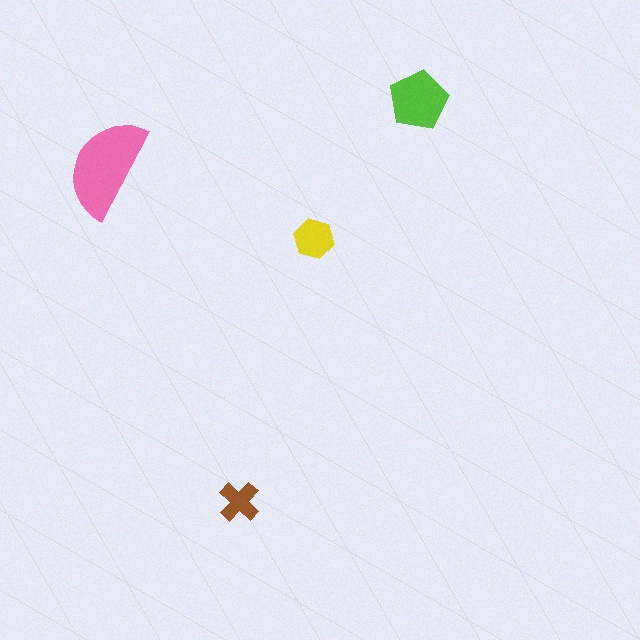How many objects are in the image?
There are 4 objects in the image.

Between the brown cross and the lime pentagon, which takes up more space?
The lime pentagon.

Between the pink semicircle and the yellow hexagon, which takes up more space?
The pink semicircle.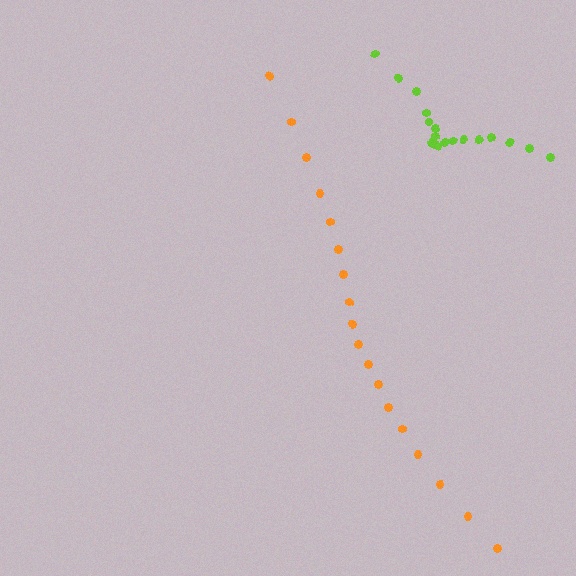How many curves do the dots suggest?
There are 2 distinct paths.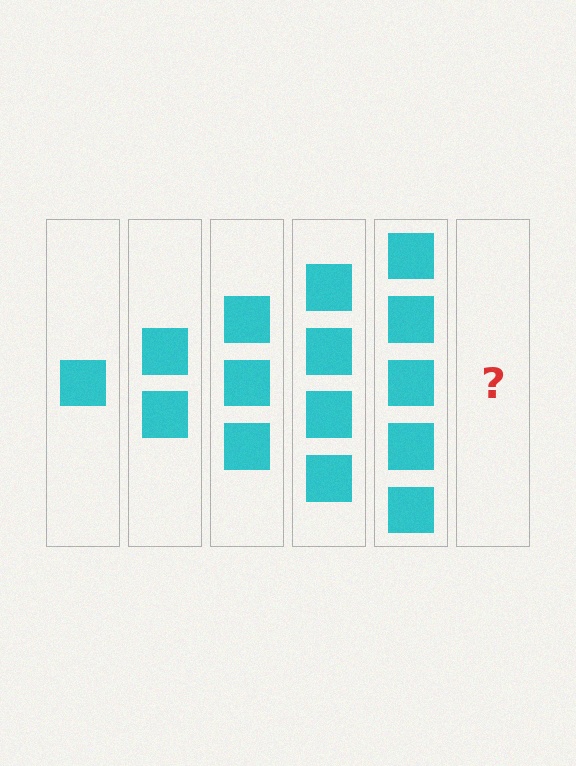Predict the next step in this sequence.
The next step is 6 squares.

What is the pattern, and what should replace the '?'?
The pattern is that each step adds one more square. The '?' should be 6 squares.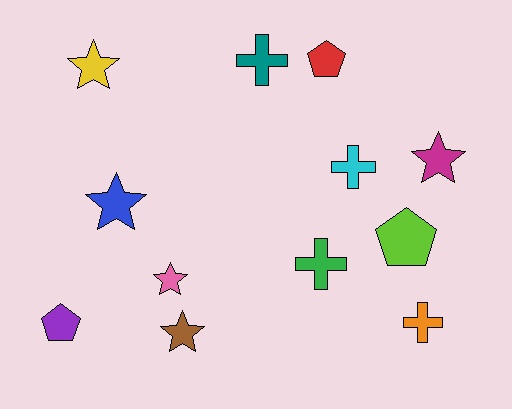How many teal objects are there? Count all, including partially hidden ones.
There is 1 teal object.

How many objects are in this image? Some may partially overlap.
There are 12 objects.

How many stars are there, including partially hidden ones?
There are 5 stars.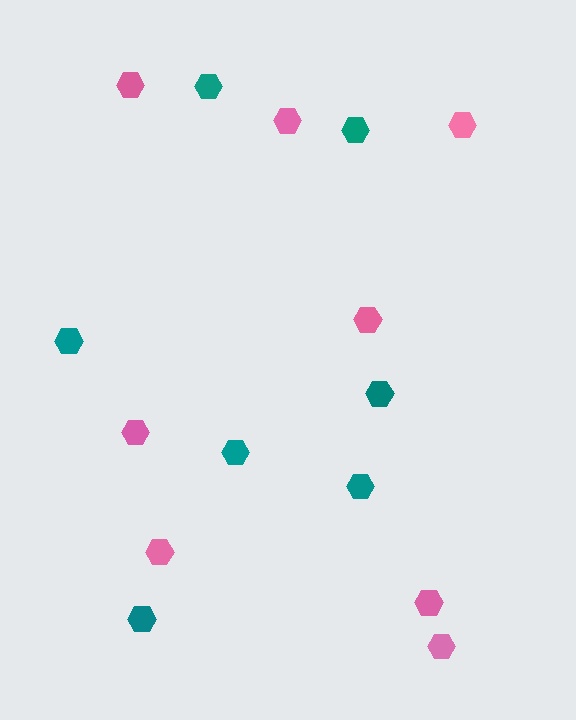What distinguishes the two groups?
There are 2 groups: one group of teal hexagons (7) and one group of pink hexagons (8).